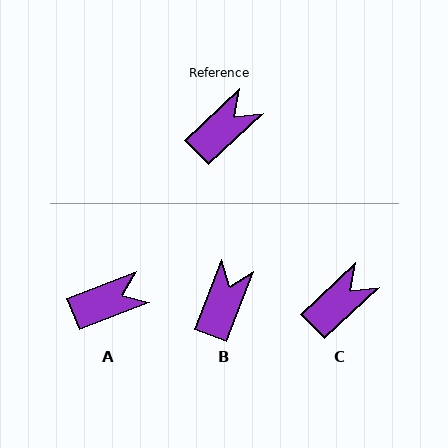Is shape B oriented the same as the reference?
No, it is off by about 26 degrees.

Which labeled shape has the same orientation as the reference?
C.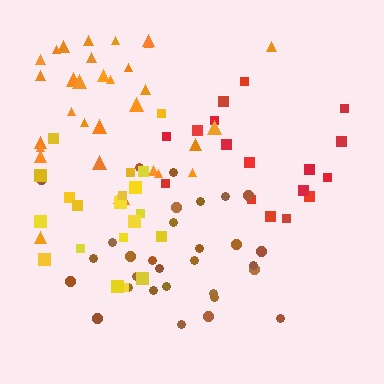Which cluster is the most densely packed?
Brown.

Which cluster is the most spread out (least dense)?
Red.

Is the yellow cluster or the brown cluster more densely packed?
Brown.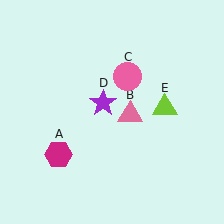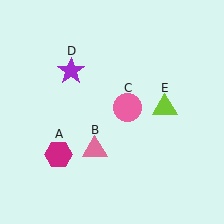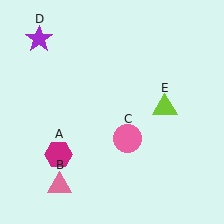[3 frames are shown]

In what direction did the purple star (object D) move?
The purple star (object D) moved up and to the left.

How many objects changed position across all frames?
3 objects changed position: pink triangle (object B), pink circle (object C), purple star (object D).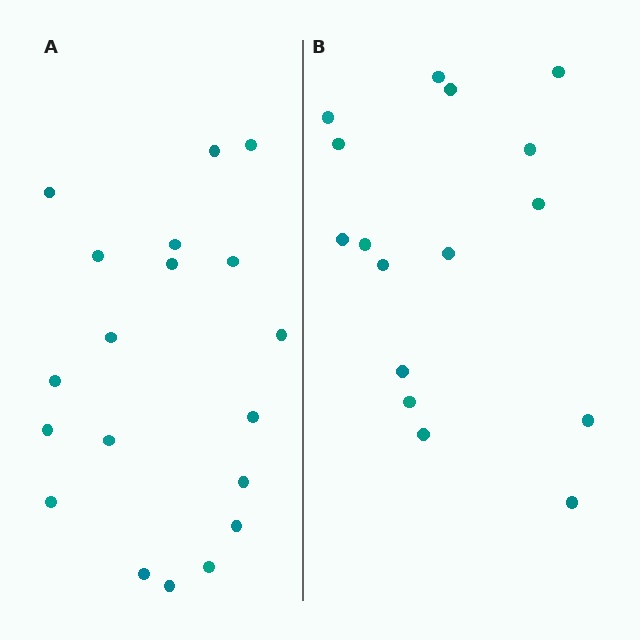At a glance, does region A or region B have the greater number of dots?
Region A (the left region) has more dots.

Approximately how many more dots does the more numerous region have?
Region A has just a few more — roughly 2 or 3 more dots than region B.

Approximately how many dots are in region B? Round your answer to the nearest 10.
About 20 dots. (The exact count is 16, which rounds to 20.)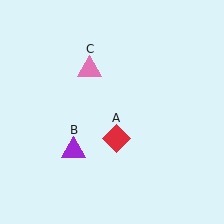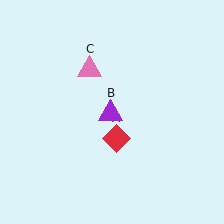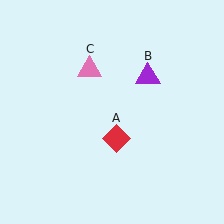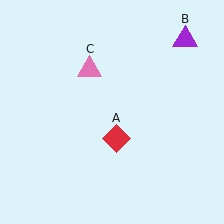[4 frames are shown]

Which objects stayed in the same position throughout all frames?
Red diamond (object A) and pink triangle (object C) remained stationary.